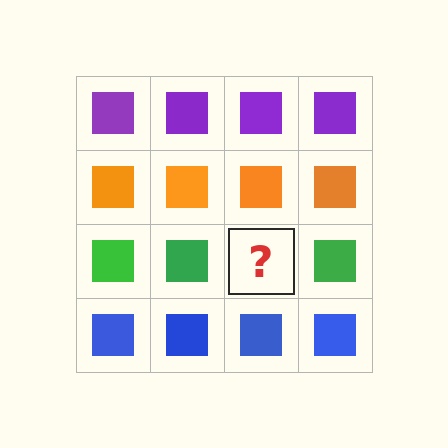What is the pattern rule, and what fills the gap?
The rule is that each row has a consistent color. The gap should be filled with a green square.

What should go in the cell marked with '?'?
The missing cell should contain a green square.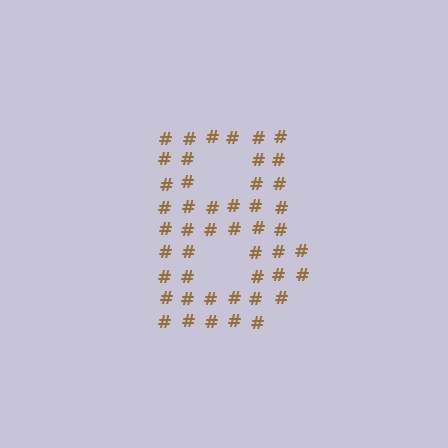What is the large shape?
The large shape is the letter B.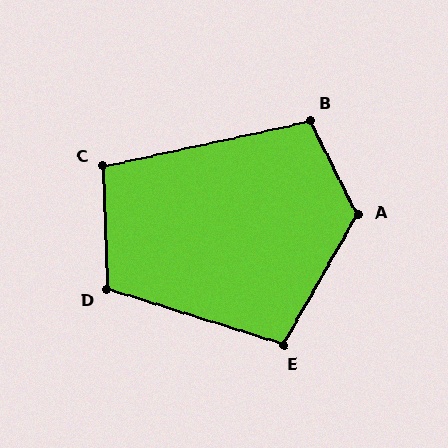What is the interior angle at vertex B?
Approximately 105 degrees (obtuse).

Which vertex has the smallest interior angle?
C, at approximately 100 degrees.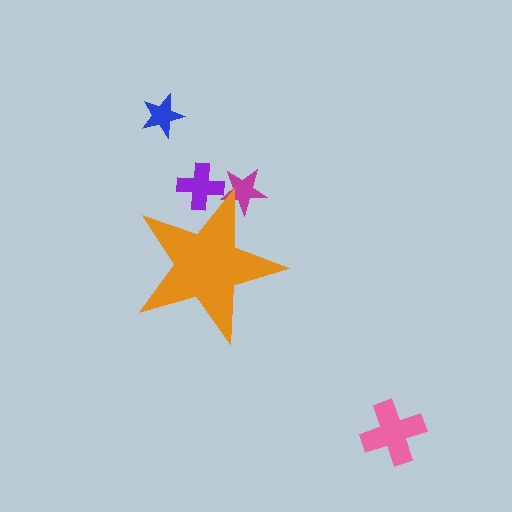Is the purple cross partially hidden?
Yes, the purple cross is partially hidden behind the orange star.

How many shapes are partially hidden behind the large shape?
2 shapes are partially hidden.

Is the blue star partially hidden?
No, the blue star is fully visible.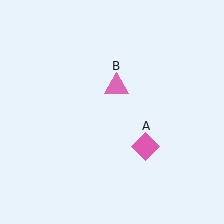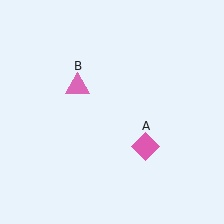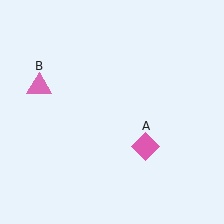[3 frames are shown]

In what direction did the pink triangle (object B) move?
The pink triangle (object B) moved left.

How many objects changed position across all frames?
1 object changed position: pink triangle (object B).